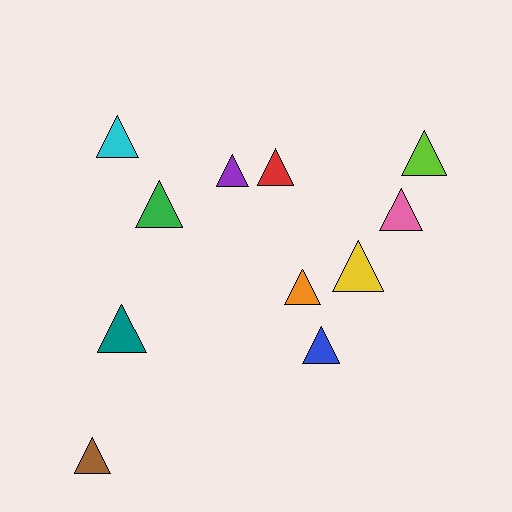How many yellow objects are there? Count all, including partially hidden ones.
There is 1 yellow object.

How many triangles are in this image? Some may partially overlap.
There are 11 triangles.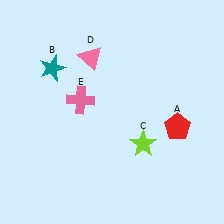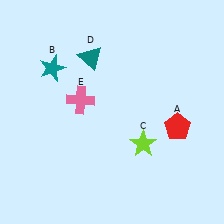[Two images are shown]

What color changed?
The triangle (D) changed from pink in Image 1 to teal in Image 2.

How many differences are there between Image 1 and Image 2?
There is 1 difference between the two images.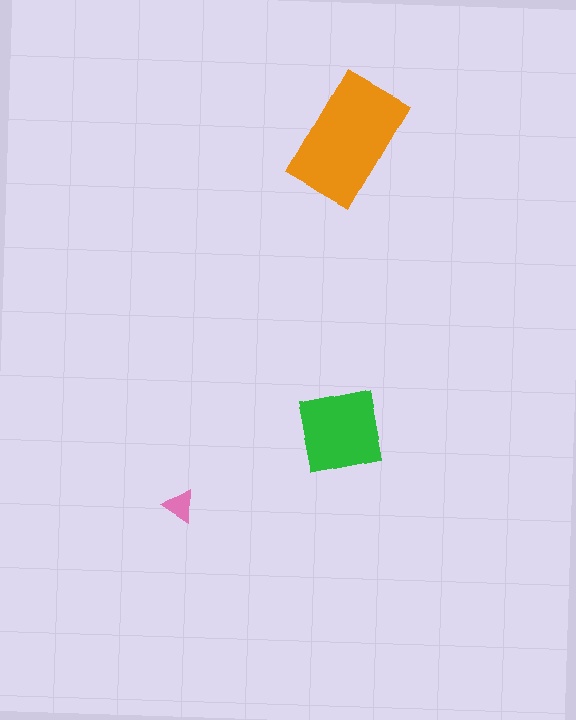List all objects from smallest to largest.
The pink triangle, the green square, the orange rectangle.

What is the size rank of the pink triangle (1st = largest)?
3rd.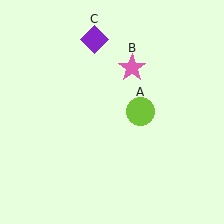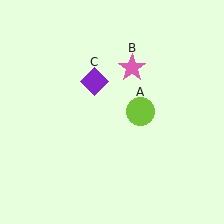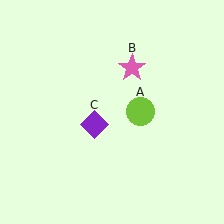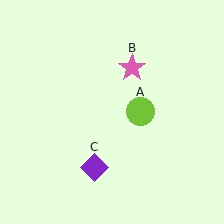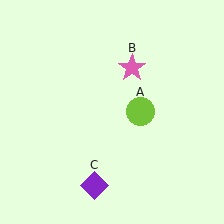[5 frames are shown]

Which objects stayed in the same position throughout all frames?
Lime circle (object A) and pink star (object B) remained stationary.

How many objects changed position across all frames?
1 object changed position: purple diamond (object C).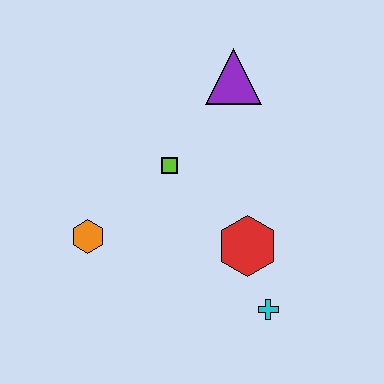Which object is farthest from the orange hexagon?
The purple triangle is farthest from the orange hexagon.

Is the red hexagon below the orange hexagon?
Yes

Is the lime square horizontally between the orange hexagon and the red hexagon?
Yes